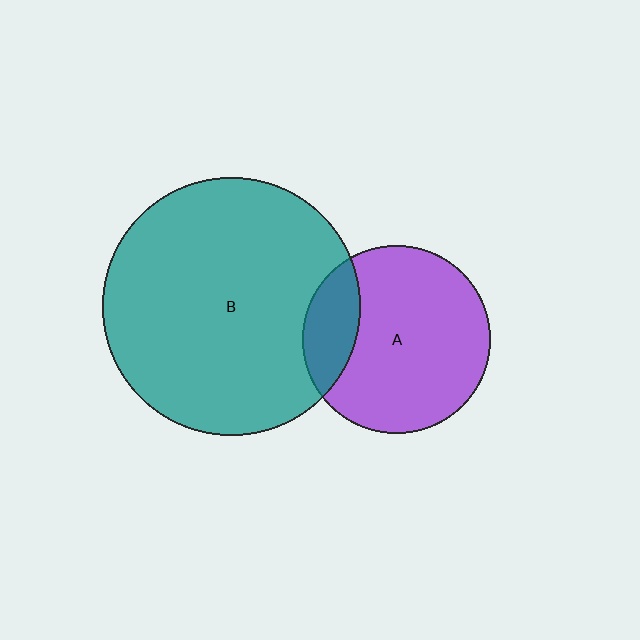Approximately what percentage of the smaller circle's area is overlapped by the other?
Approximately 20%.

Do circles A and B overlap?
Yes.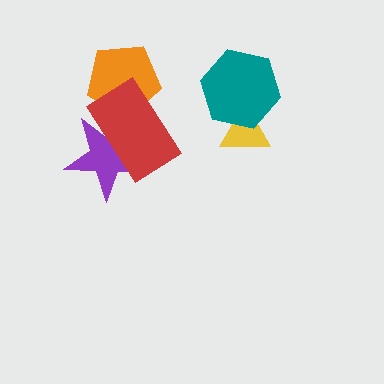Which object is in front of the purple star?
The red rectangle is in front of the purple star.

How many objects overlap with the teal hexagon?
1 object overlaps with the teal hexagon.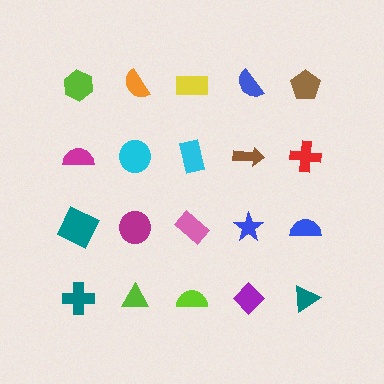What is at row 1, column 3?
A yellow rectangle.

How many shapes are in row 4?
5 shapes.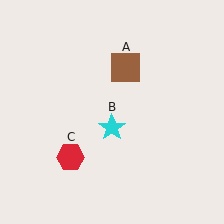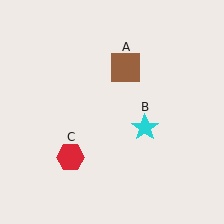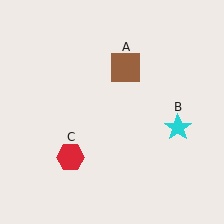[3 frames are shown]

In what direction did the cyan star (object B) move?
The cyan star (object B) moved right.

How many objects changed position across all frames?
1 object changed position: cyan star (object B).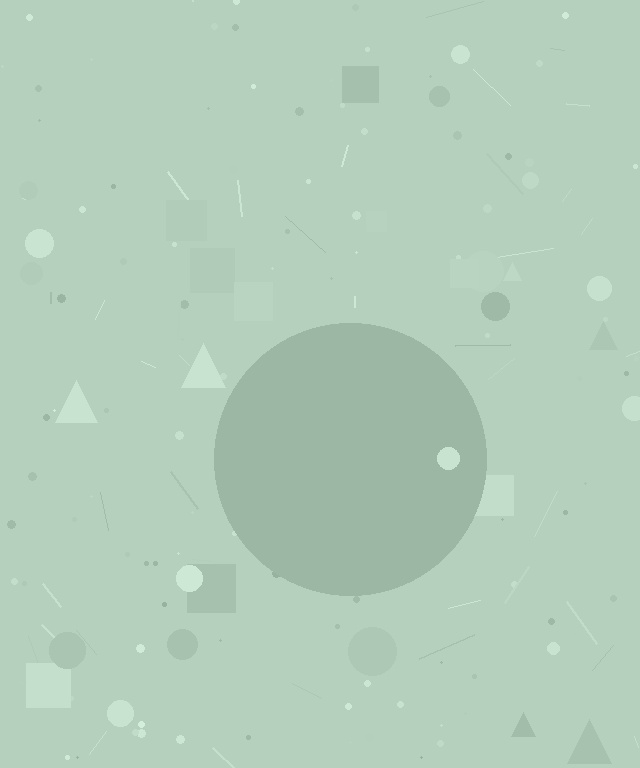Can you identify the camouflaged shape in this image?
The camouflaged shape is a circle.